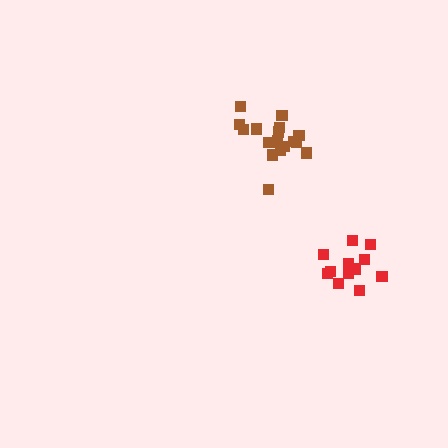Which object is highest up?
The brown cluster is topmost.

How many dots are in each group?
Group 1: 17 dots, Group 2: 12 dots (29 total).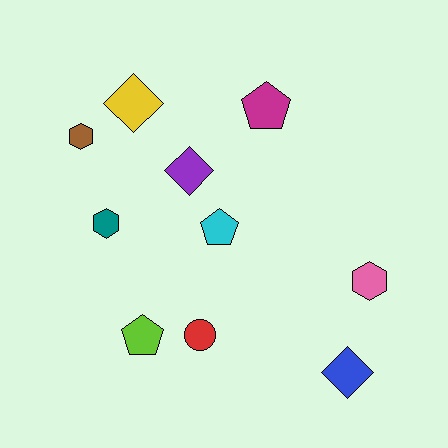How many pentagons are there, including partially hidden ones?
There are 3 pentagons.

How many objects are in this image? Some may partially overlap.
There are 10 objects.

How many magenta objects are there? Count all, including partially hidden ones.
There is 1 magenta object.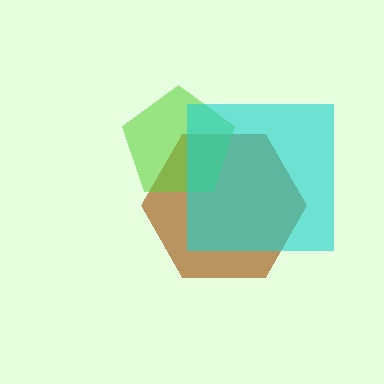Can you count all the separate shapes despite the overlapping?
Yes, there are 3 separate shapes.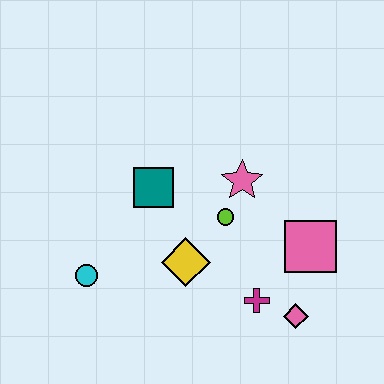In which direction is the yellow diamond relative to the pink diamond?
The yellow diamond is to the left of the pink diamond.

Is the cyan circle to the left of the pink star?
Yes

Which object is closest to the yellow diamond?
The lime circle is closest to the yellow diamond.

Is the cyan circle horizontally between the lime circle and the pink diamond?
No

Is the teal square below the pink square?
No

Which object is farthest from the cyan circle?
The pink square is farthest from the cyan circle.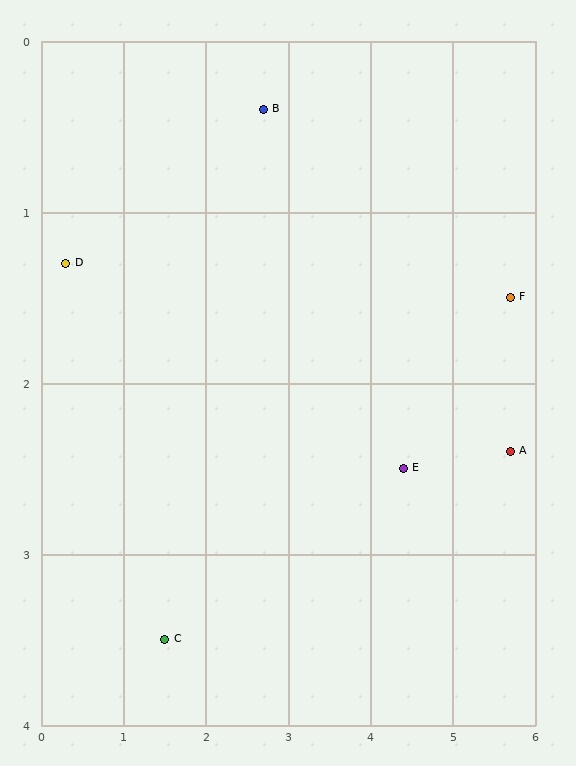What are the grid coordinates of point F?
Point F is at approximately (5.7, 1.5).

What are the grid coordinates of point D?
Point D is at approximately (0.3, 1.3).